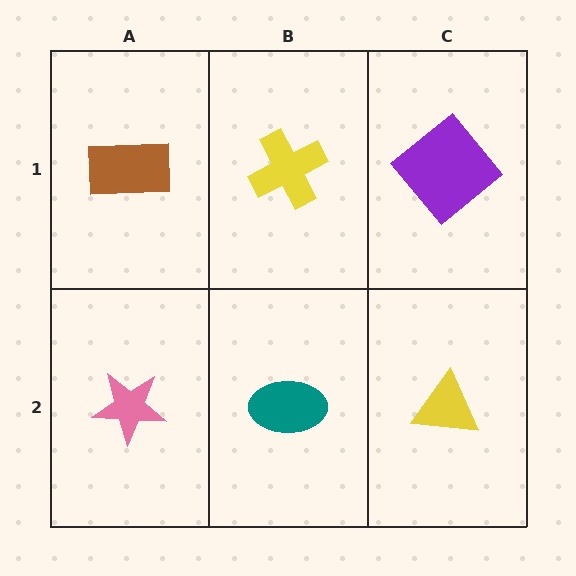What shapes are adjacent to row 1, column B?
A teal ellipse (row 2, column B), a brown rectangle (row 1, column A), a purple diamond (row 1, column C).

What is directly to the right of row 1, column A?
A yellow cross.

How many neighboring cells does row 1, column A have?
2.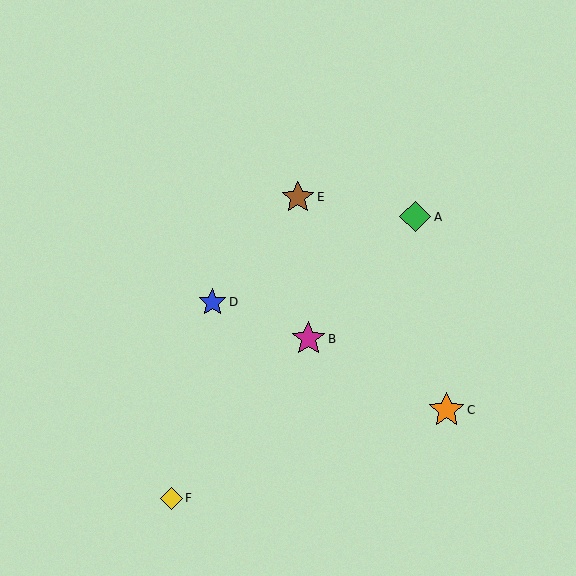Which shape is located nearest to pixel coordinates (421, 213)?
The green diamond (labeled A) at (415, 217) is nearest to that location.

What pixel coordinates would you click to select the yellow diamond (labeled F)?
Click at (171, 498) to select the yellow diamond F.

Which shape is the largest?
The orange star (labeled C) is the largest.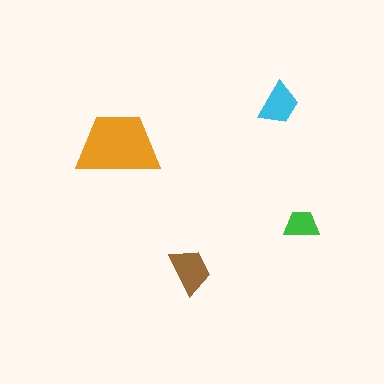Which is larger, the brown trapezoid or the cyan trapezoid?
The brown one.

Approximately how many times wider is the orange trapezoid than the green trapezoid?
About 2.5 times wider.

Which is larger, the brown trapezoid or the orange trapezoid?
The orange one.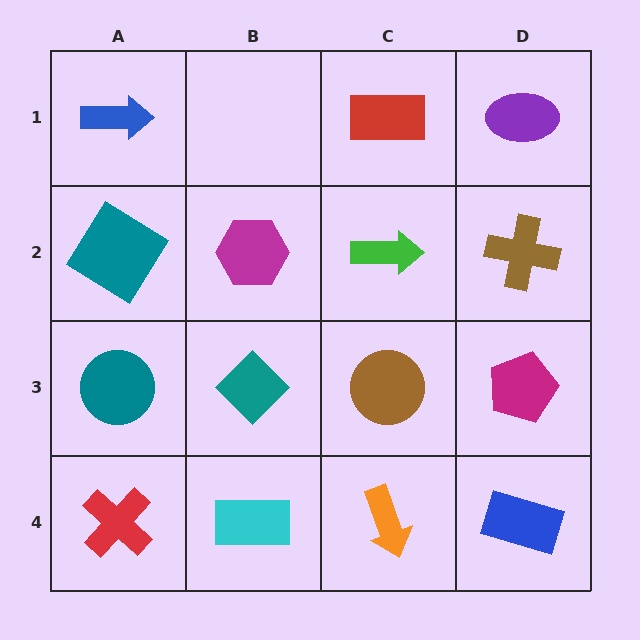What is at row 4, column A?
A red cross.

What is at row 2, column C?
A green arrow.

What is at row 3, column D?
A magenta pentagon.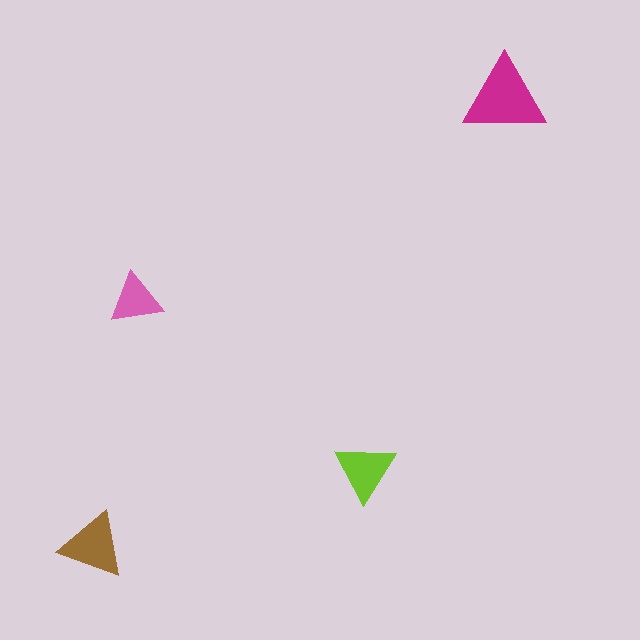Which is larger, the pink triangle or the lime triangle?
The lime one.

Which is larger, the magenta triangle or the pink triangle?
The magenta one.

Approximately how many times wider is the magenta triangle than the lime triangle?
About 1.5 times wider.